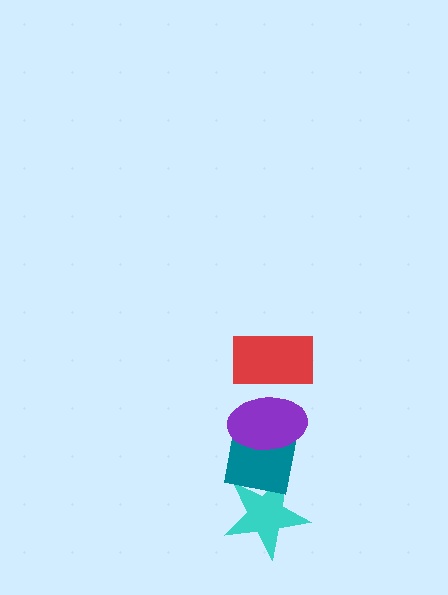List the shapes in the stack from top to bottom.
From top to bottom: the red rectangle, the purple ellipse, the teal square, the cyan star.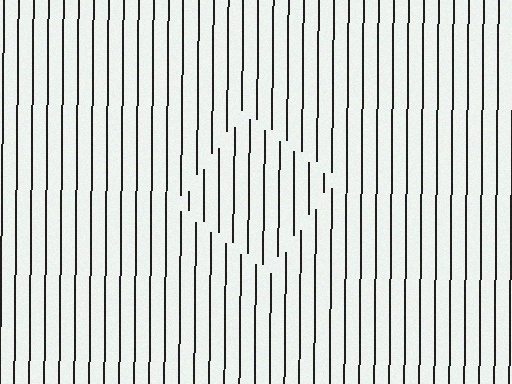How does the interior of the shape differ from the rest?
The interior of the shape contains the same grating, shifted by half a period — the contour is defined by the phase discontinuity where line-ends from the inner and outer gratings abut.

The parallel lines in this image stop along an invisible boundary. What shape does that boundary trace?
An illusory square. The interior of the shape contains the same grating, shifted by half a period — the contour is defined by the phase discontinuity where line-ends from the inner and outer gratings abut.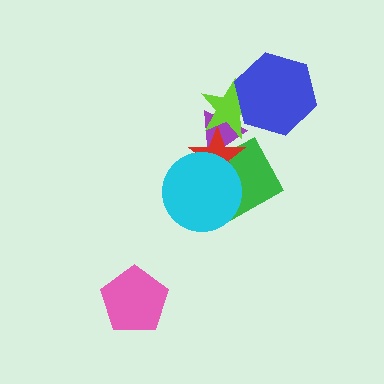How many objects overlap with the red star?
4 objects overlap with the red star.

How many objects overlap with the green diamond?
3 objects overlap with the green diamond.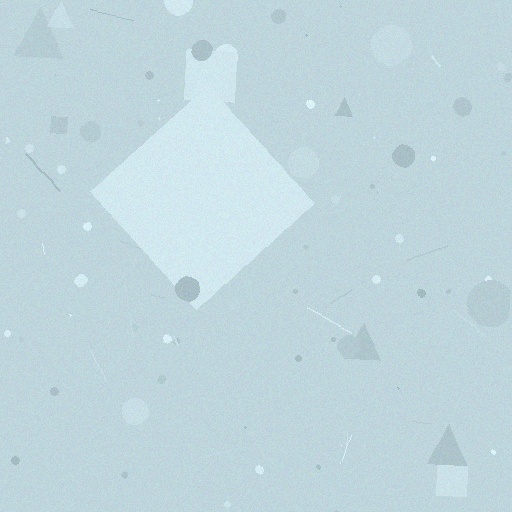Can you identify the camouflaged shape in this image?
The camouflaged shape is a diamond.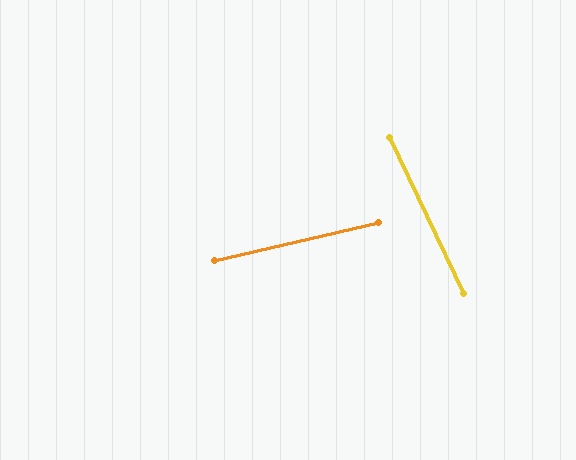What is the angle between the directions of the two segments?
Approximately 78 degrees.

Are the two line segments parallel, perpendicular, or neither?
Neither parallel nor perpendicular — they differ by about 78°.